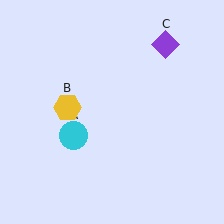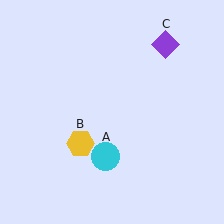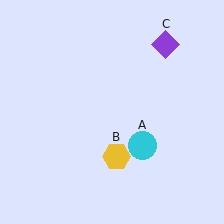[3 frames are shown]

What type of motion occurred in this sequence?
The cyan circle (object A), yellow hexagon (object B) rotated counterclockwise around the center of the scene.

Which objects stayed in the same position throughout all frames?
Purple diamond (object C) remained stationary.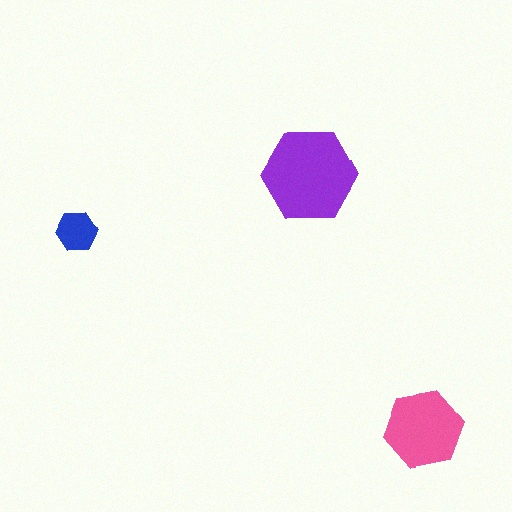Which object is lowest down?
The pink hexagon is bottommost.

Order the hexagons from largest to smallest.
the purple one, the pink one, the blue one.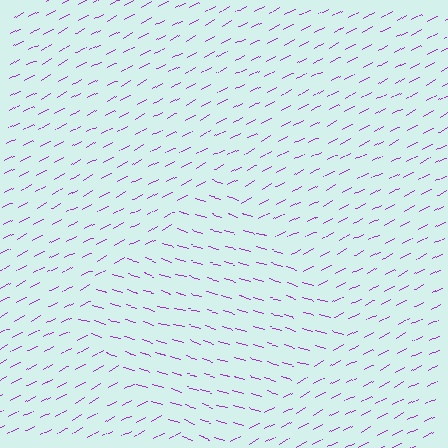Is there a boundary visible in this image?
Yes, there is a texture boundary formed by a change in line orientation.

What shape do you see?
I see a diamond.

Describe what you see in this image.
The image is filled with small purple line segments. A diamond region in the image has lines oriented differently from the surrounding lines, creating a visible texture boundary.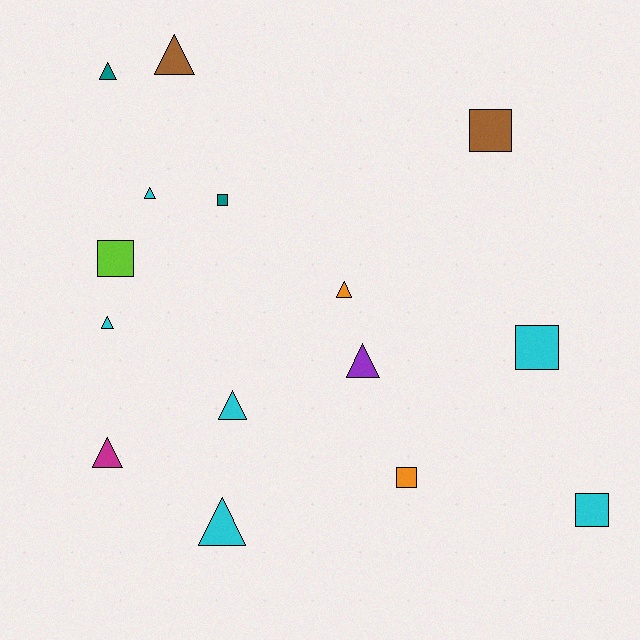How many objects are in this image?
There are 15 objects.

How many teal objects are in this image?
There are 2 teal objects.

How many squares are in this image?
There are 6 squares.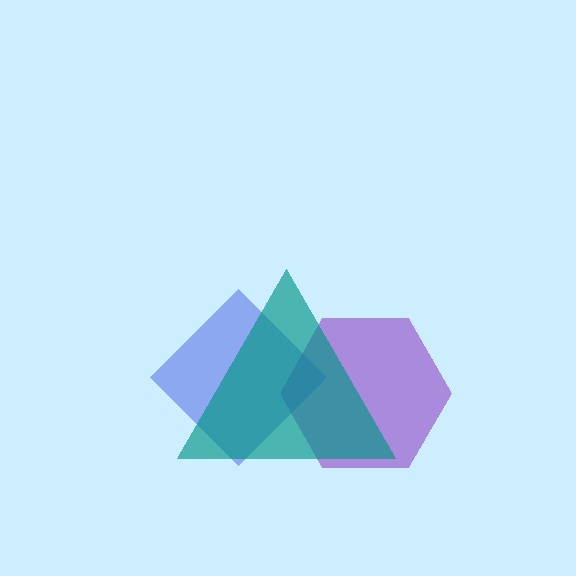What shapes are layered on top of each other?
The layered shapes are: a purple hexagon, a blue diamond, a teal triangle.